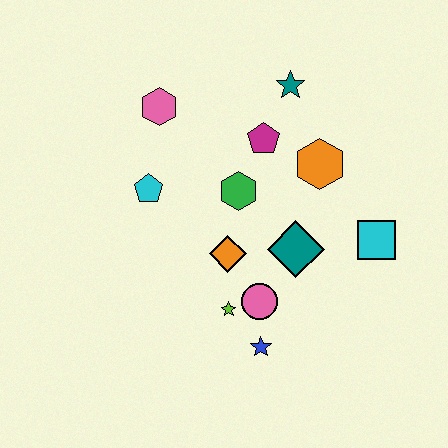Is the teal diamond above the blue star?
Yes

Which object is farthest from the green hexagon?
The blue star is farthest from the green hexagon.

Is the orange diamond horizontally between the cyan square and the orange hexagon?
No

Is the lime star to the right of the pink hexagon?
Yes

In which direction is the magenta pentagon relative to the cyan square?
The magenta pentagon is to the left of the cyan square.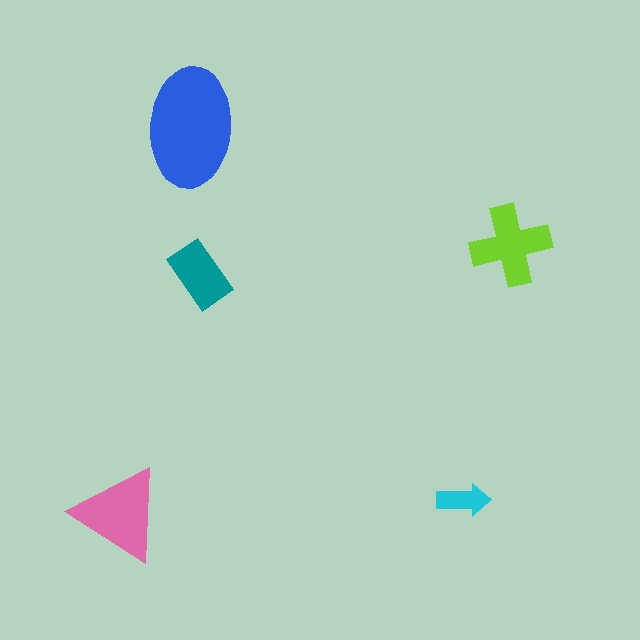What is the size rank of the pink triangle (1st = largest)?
2nd.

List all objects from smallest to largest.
The cyan arrow, the teal rectangle, the lime cross, the pink triangle, the blue ellipse.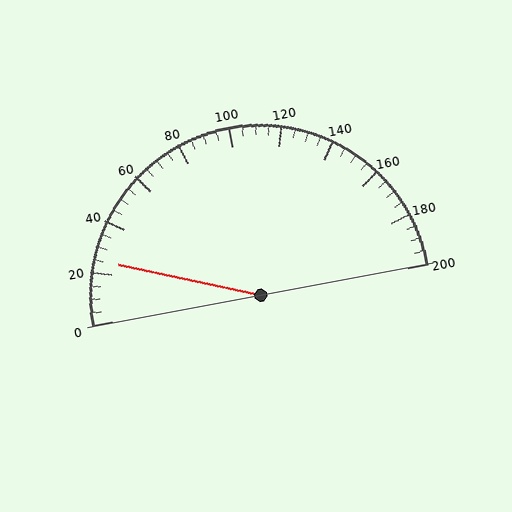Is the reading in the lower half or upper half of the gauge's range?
The reading is in the lower half of the range (0 to 200).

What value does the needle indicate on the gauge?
The needle indicates approximately 25.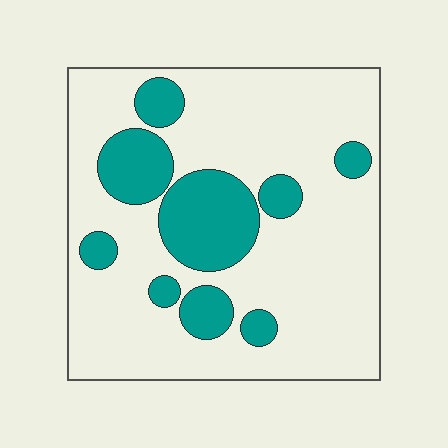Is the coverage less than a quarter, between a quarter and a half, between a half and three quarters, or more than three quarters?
Less than a quarter.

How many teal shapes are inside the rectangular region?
9.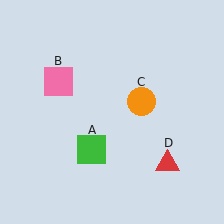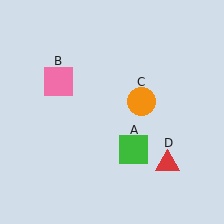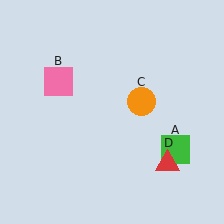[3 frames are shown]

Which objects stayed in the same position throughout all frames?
Pink square (object B) and orange circle (object C) and red triangle (object D) remained stationary.